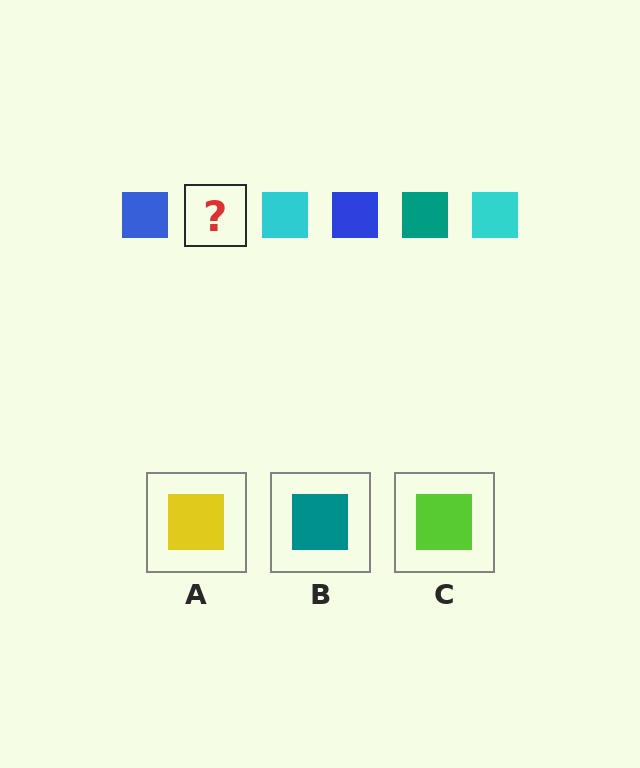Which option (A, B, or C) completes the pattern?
B.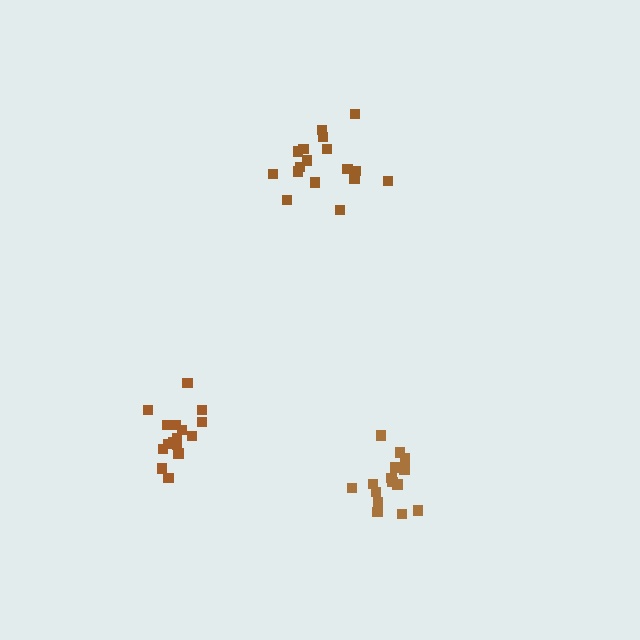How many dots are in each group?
Group 1: 16 dots, Group 2: 16 dots, Group 3: 17 dots (49 total).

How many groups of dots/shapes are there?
There are 3 groups.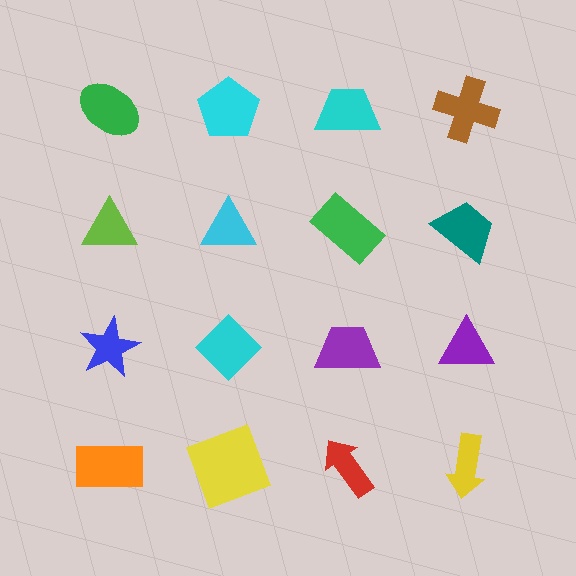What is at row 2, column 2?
A cyan triangle.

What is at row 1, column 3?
A cyan trapezoid.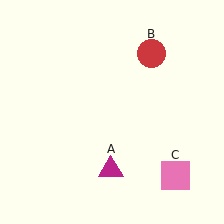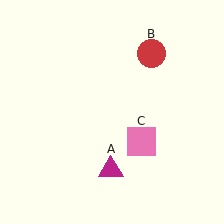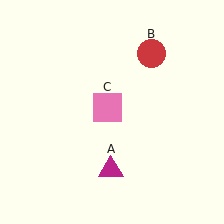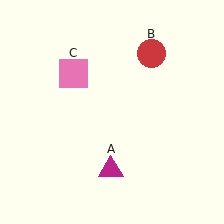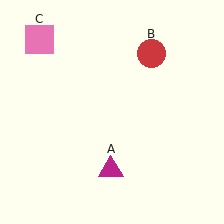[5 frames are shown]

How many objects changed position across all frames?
1 object changed position: pink square (object C).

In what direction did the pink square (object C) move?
The pink square (object C) moved up and to the left.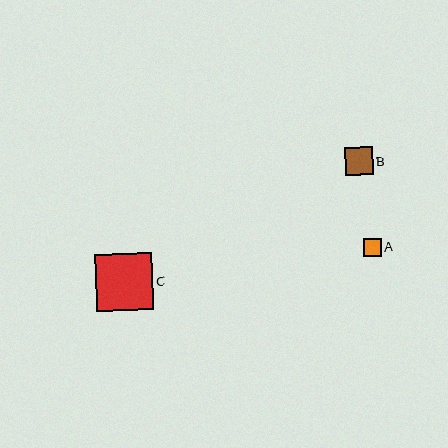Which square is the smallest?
Square A is the smallest with a size of approximately 18 pixels.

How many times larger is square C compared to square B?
Square C is approximately 2.0 times the size of square B.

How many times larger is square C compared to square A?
Square C is approximately 3.1 times the size of square A.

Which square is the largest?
Square C is the largest with a size of approximately 57 pixels.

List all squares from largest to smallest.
From largest to smallest: C, B, A.